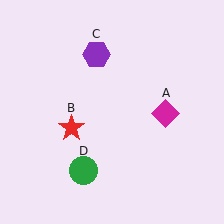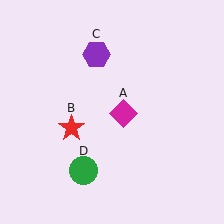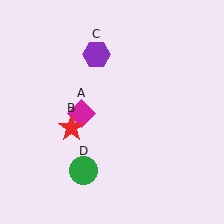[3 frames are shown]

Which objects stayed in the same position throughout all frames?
Red star (object B) and purple hexagon (object C) and green circle (object D) remained stationary.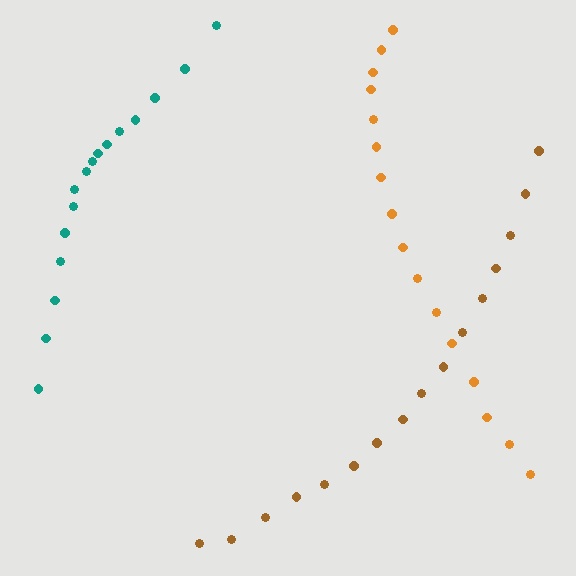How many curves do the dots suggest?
There are 3 distinct paths.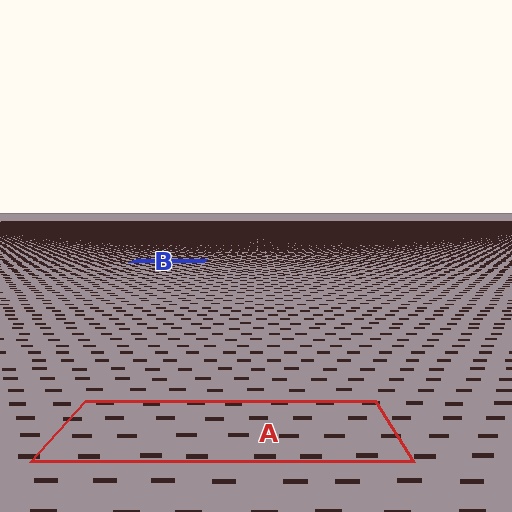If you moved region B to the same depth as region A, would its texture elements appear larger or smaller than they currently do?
They would appear larger. At a closer depth, the same texture elements are projected at a bigger on-screen size.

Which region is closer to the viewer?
Region A is closer. The texture elements there are larger and more spread out.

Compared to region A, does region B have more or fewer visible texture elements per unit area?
Region B has more texture elements per unit area — they are packed more densely because it is farther away.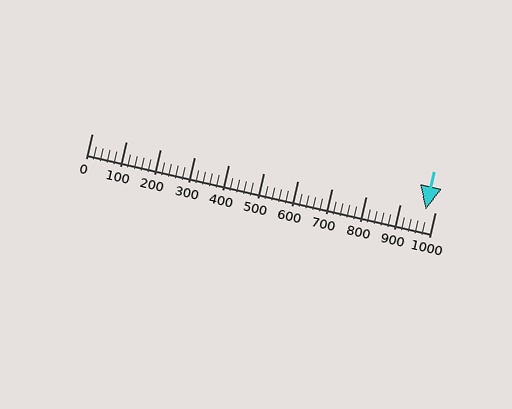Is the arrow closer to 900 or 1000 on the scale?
The arrow is closer to 1000.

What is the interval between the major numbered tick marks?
The major tick marks are spaced 100 units apart.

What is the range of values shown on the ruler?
The ruler shows values from 0 to 1000.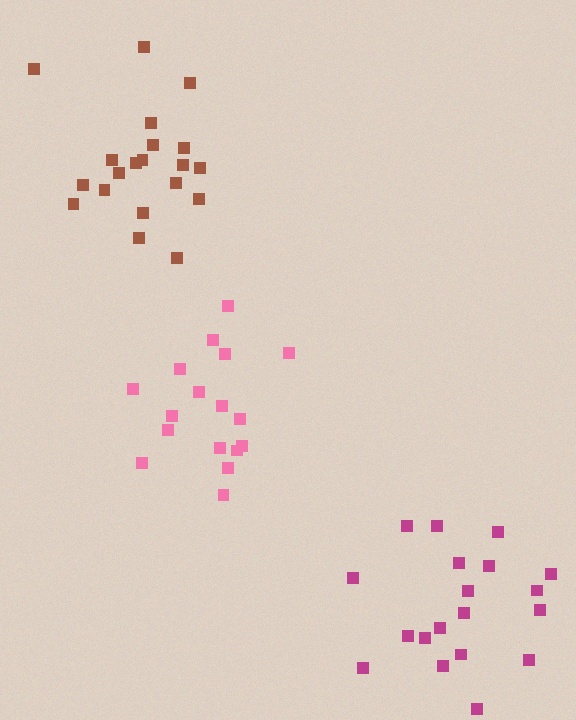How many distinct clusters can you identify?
There are 3 distinct clusters.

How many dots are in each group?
Group 1: 17 dots, Group 2: 20 dots, Group 3: 19 dots (56 total).